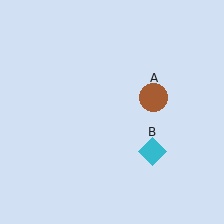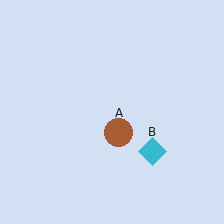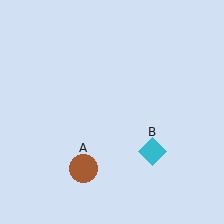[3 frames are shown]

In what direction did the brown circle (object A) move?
The brown circle (object A) moved down and to the left.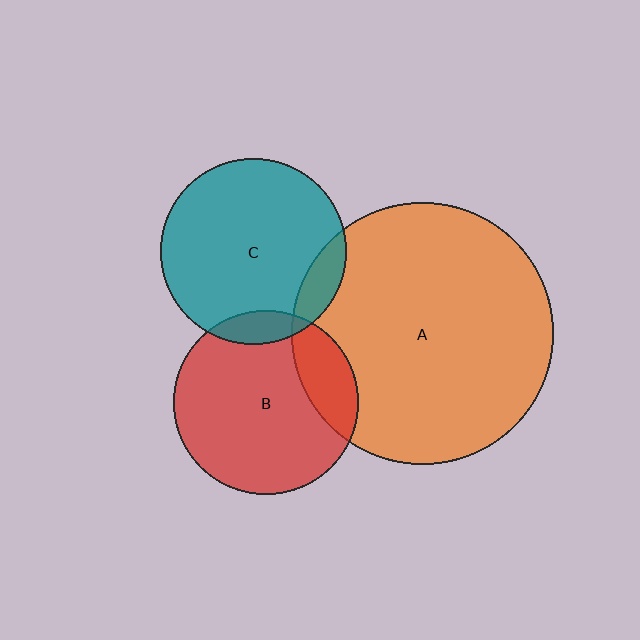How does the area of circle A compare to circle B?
Approximately 2.0 times.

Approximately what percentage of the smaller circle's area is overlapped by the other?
Approximately 10%.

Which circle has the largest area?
Circle A (orange).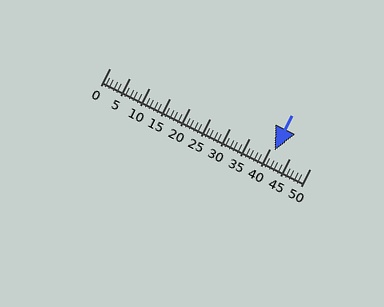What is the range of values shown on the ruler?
The ruler shows values from 0 to 50.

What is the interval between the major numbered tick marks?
The major tick marks are spaced 5 units apart.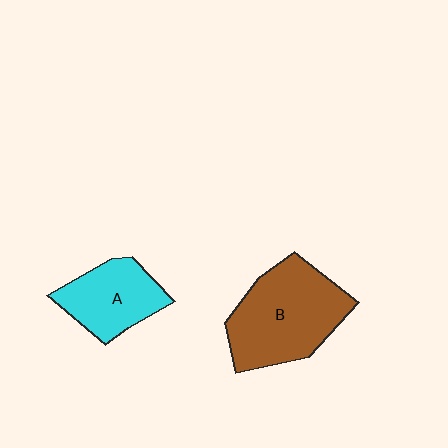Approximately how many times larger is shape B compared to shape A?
Approximately 1.6 times.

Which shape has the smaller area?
Shape A (cyan).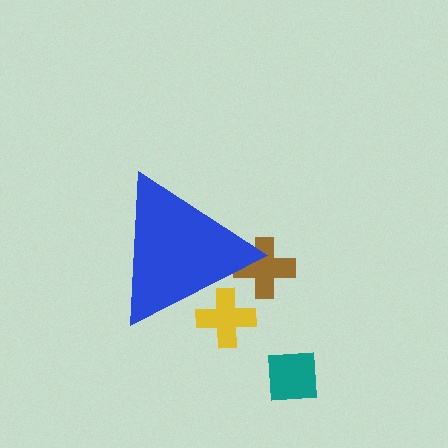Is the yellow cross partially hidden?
Yes, the yellow cross is partially hidden behind the blue triangle.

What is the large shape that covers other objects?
A blue triangle.